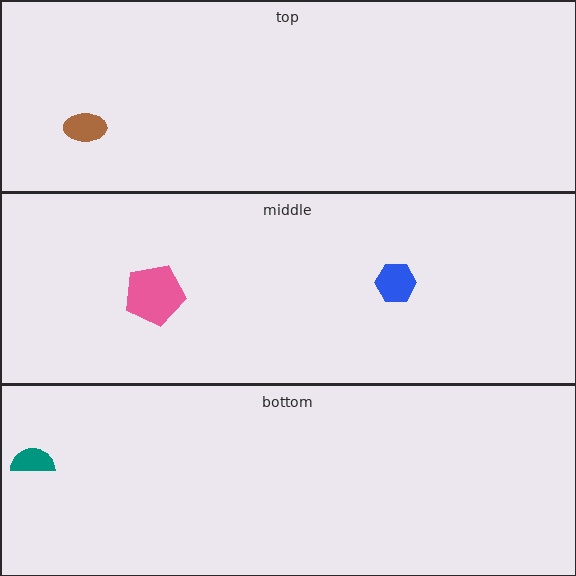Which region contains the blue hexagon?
The middle region.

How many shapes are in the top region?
1.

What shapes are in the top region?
The brown ellipse.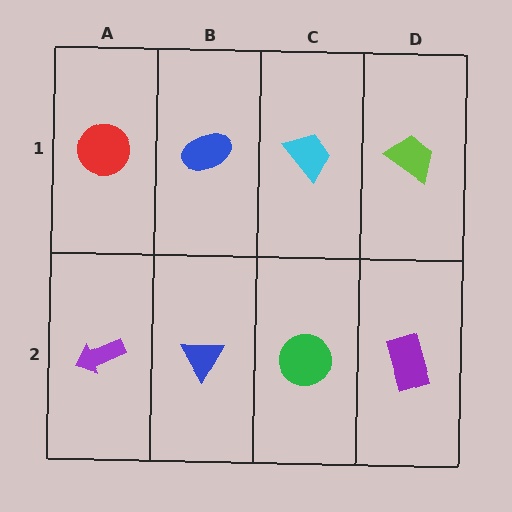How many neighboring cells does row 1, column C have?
3.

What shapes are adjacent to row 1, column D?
A purple rectangle (row 2, column D), a cyan trapezoid (row 1, column C).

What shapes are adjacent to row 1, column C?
A green circle (row 2, column C), a blue ellipse (row 1, column B), a lime trapezoid (row 1, column D).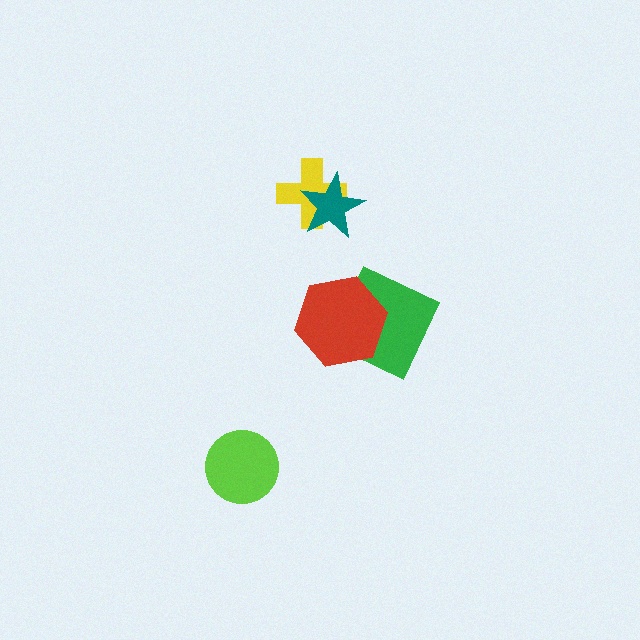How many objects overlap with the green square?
1 object overlaps with the green square.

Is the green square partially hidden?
Yes, it is partially covered by another shape.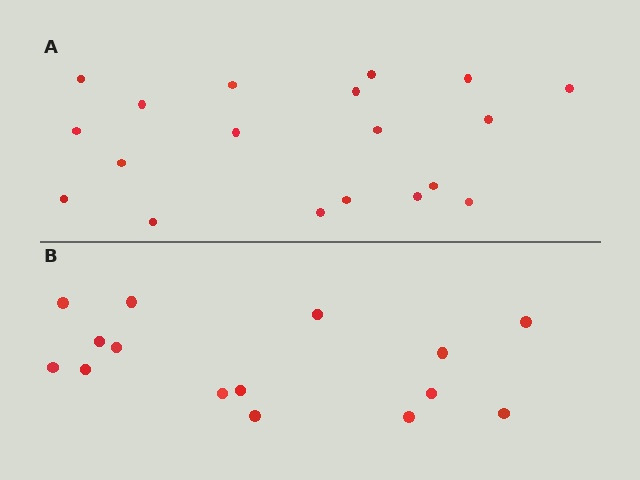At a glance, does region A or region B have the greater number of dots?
Region A (the top region) has more dots.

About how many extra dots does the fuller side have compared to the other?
Region A has about 4 more dots than region B.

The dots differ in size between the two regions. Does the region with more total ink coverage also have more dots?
No. Region B has more total ink coverage because its dots are larger, but region A actually contains more individual dots. Total area can be misleading — the number of items is what matters here.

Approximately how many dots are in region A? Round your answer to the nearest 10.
About 20 dots. (The exact count is 19, which rounds to 20.)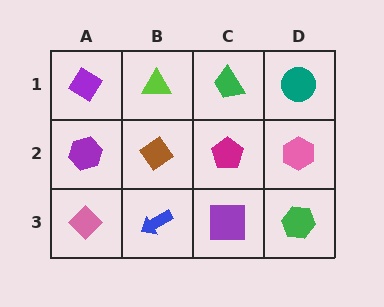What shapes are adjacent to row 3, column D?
A pink hexagon (row 2, column D), a purple square (row 3, column C).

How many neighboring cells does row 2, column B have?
4.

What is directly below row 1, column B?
A brown diamond.